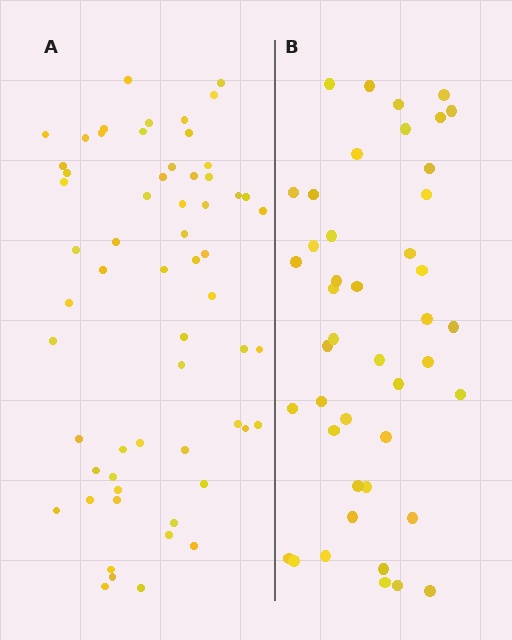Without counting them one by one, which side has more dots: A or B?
Region A (the left region) has more dots.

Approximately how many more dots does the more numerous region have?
Region A has approximately 15 more dots than region B.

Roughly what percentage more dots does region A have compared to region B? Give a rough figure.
About 35% more.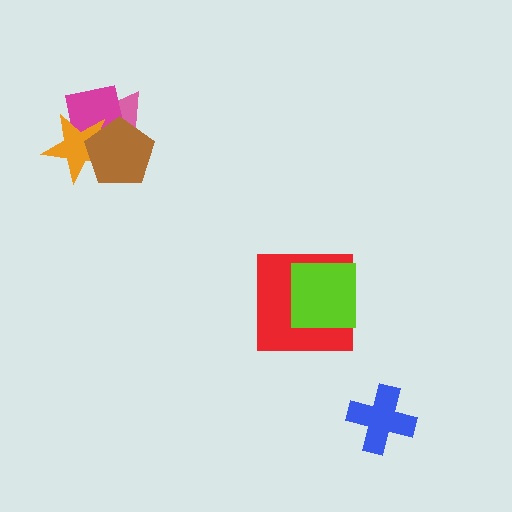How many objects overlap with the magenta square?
3 objects overlap with the magenta square.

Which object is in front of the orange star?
The brown pentagon is in front of the orange star.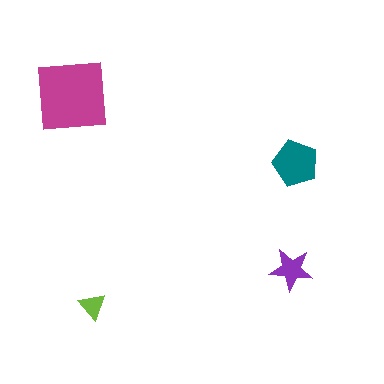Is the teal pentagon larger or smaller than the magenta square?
Smaller.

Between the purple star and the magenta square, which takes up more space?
The magenta square.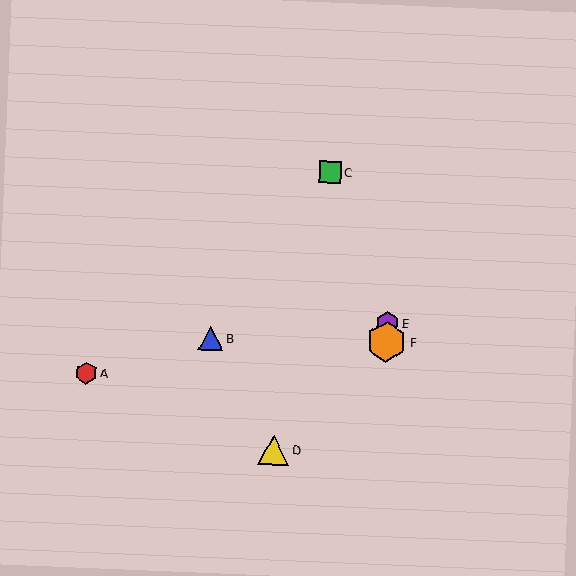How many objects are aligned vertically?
2 objects (E, F) are aligned vertically.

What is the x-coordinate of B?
Object B is at x≈211.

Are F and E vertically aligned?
Yes, both are at x≈386.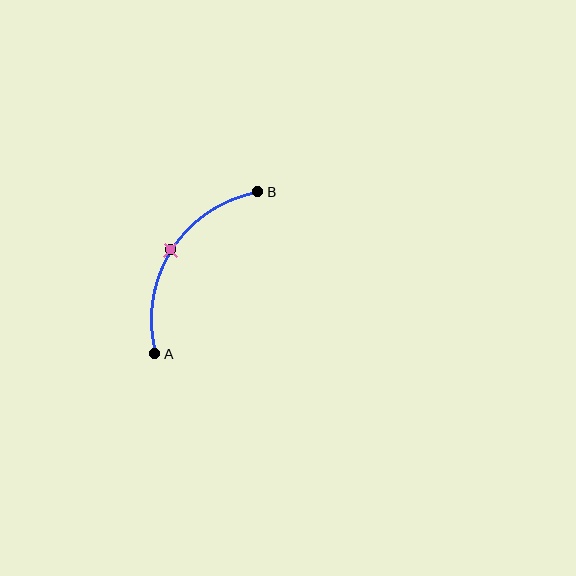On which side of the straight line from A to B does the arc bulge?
The arc bulges to the left of the straight line connecting A and B.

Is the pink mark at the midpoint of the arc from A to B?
Yes. The pink mark lies on the arc at equal arc-length from both A and B — it is the arc midpoint.